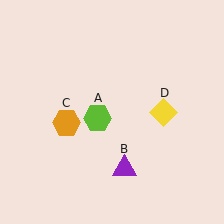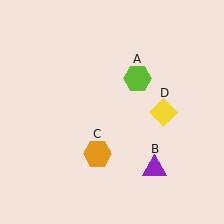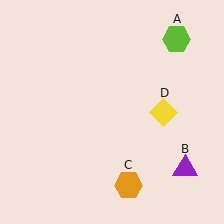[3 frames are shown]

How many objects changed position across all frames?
3 objects changed position: lime hexagon (object A), purple triangle (object B), orange hexagon (object C).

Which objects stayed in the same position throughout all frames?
Yellow diamond (object D) remained stationary.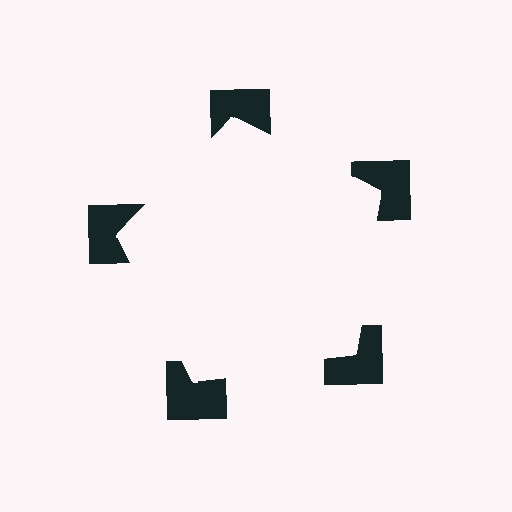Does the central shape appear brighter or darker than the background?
It typically appears slightly brighter than the background, even though no actual brightness change is drawn.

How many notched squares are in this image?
There are 5 — one at each vertex of the illusory pentagon.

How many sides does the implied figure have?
5 sides.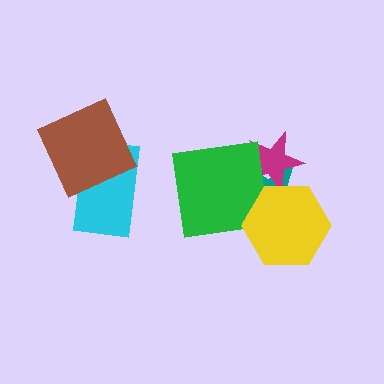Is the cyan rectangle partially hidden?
Yes, it is partially covered by another shape.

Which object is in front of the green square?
The yellow hexagon is in front of the green square.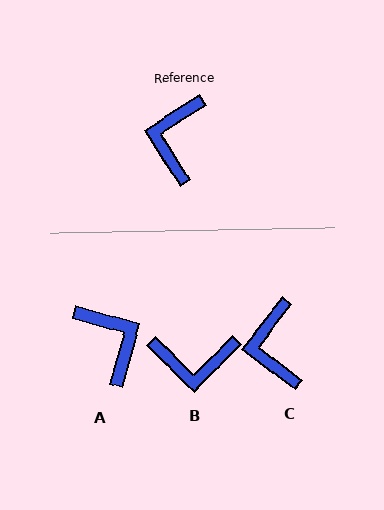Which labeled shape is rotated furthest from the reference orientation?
A, about 138 degrees away.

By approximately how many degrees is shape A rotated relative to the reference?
Approximately 138 degrees clockwise.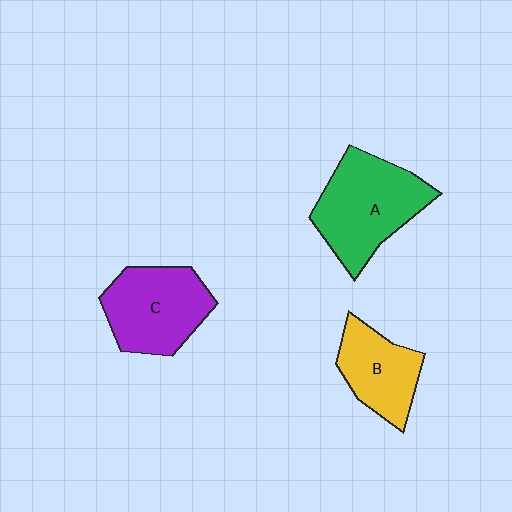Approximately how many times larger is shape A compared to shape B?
Approximately 1.5 times.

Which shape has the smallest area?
Shape B (yellow).